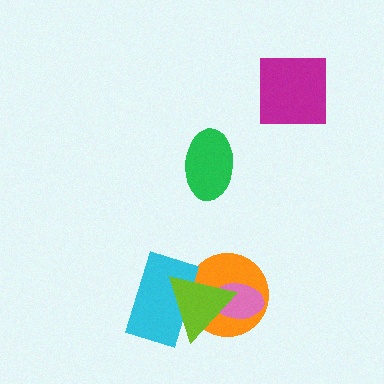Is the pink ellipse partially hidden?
Yes, it is partially covered by another shape.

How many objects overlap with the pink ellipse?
2 objects overlap with the pink ellipse.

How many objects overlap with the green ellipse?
0 objects overlap with the green ellipse.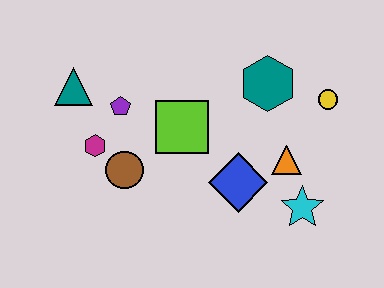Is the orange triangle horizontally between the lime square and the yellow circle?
Yes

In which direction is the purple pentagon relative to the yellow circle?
The purple pentagon is to the left of the yellow circle.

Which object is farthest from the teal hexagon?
The teal triangle is farthest from the teal hexagon.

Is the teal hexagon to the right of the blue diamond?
Yes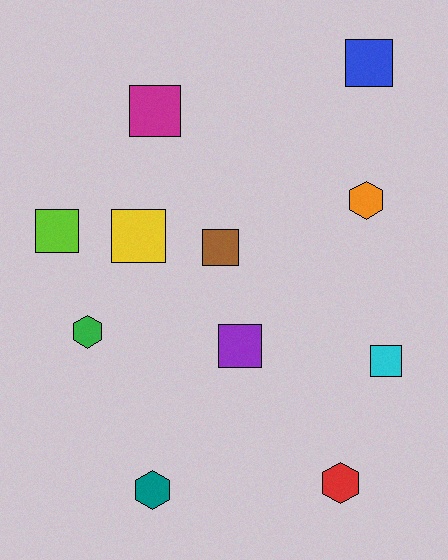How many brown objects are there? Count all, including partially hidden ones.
There is 1 brown object.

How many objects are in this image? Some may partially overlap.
There are 11 objects.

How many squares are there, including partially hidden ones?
There are 7 squares.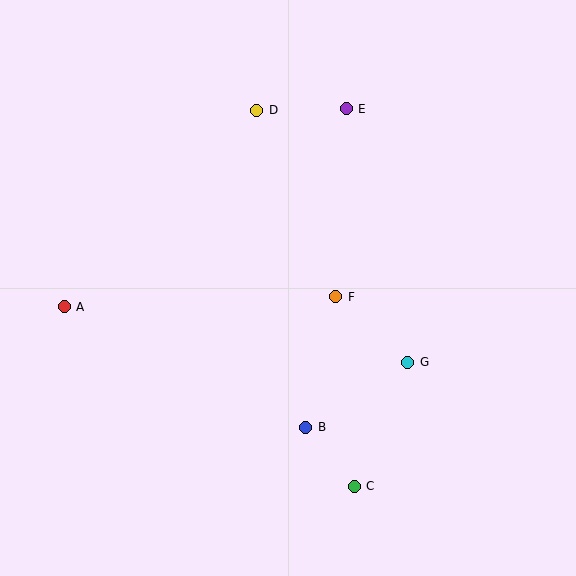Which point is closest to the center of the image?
Point F at (336, 297) is closest to the center.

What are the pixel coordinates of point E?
Point E is at (346, 109).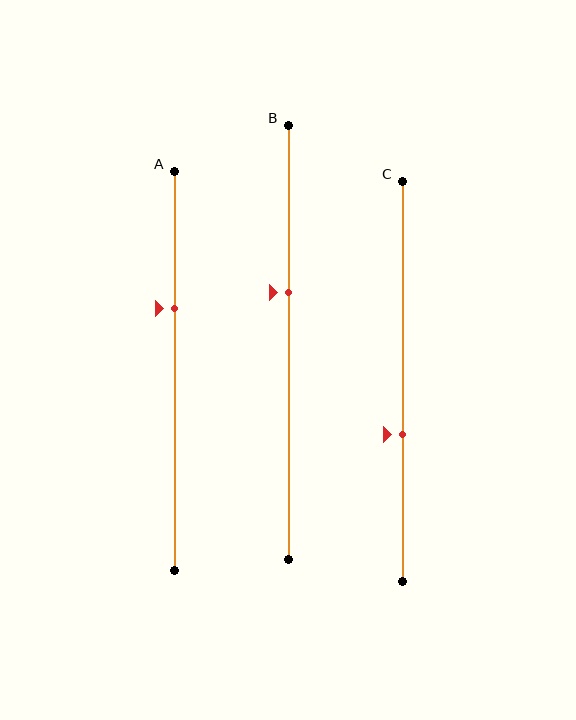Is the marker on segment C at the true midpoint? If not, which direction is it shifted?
No, the marker on segment C is shifted downward by about 13% of the segment length.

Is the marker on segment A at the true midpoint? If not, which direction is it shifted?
No, the marker on segment A is shifted upward by about 16% of the segment length.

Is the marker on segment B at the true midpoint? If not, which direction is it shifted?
No, the marker on segment B is shifted upward by about 11% of the segment length.